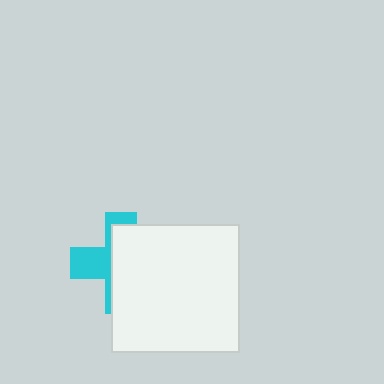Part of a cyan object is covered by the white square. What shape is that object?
It is a cross.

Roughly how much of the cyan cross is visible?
A small part of it is visible (roughly 38%).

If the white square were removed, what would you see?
You would see the complete cyan cross.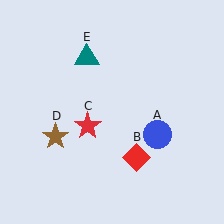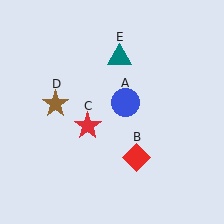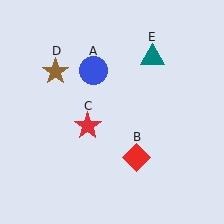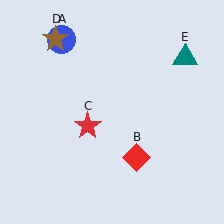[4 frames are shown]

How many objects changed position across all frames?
3 objects changed position: blue circle (object A), brown star (object D), teal triangle (object E).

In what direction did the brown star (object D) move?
The brown star (object D) moved up.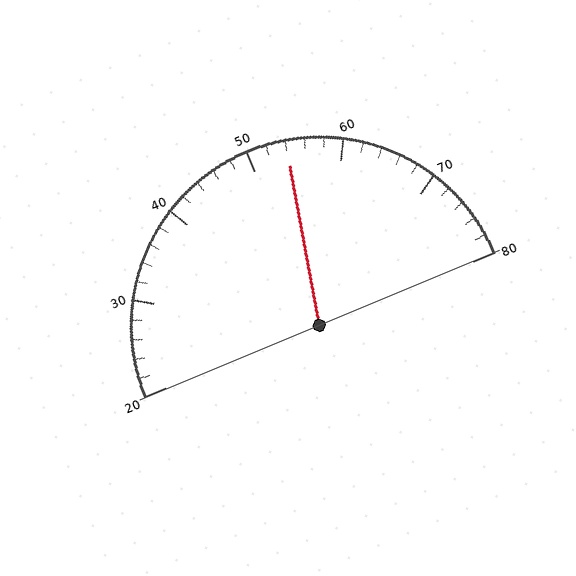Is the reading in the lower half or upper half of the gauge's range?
The reading is in the upper half of the range (20 to 80).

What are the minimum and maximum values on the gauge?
The gauge ranges from 20 to 80.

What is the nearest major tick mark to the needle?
The nearest major tick mark is 50.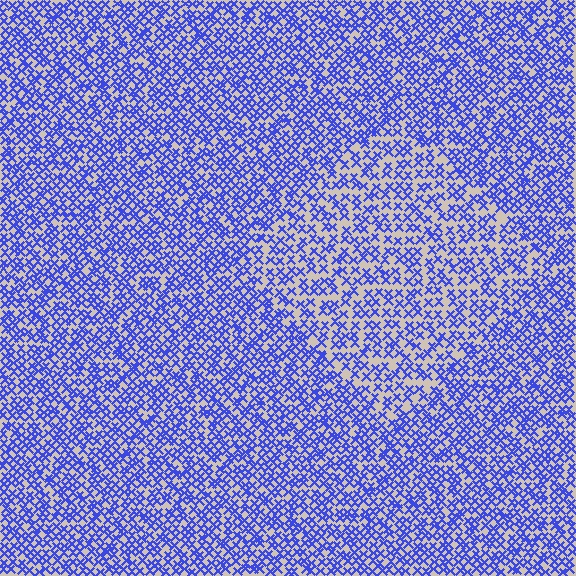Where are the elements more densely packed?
The elements are more densely packed outside the diamond boundary.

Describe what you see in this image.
The image contains small blue elements arranged at two different densities. A diamond-shaped region is visible where the elements are less densely packed than the surrounding area.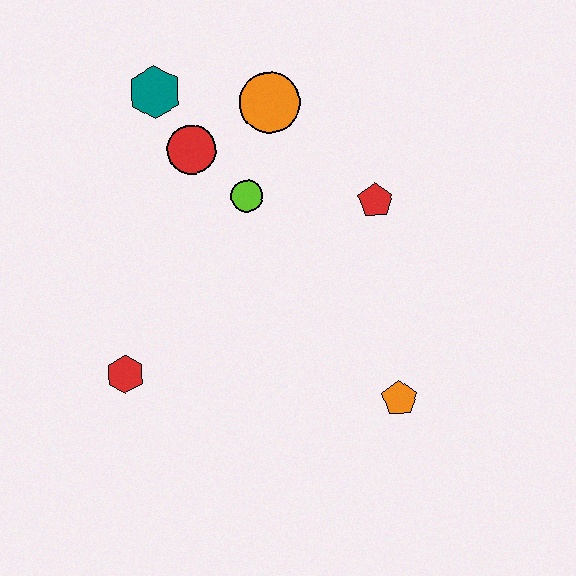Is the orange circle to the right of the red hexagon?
Yes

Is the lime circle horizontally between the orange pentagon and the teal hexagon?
Yes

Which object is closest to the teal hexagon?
The red circle is closest to the teal hexagon.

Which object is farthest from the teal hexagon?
The orange pentagon is farthest from the teal hexagon.